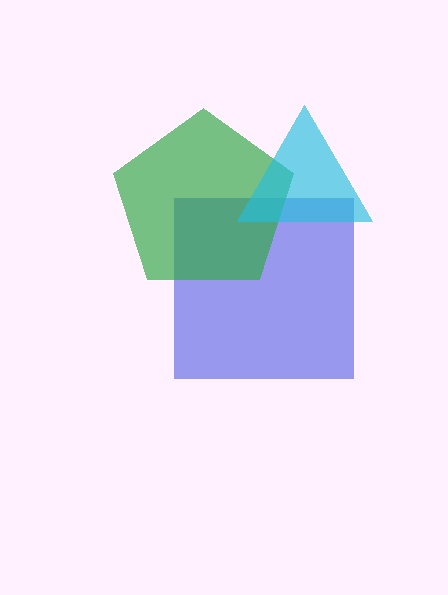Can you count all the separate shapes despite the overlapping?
Yes, there are 3 separate shapes.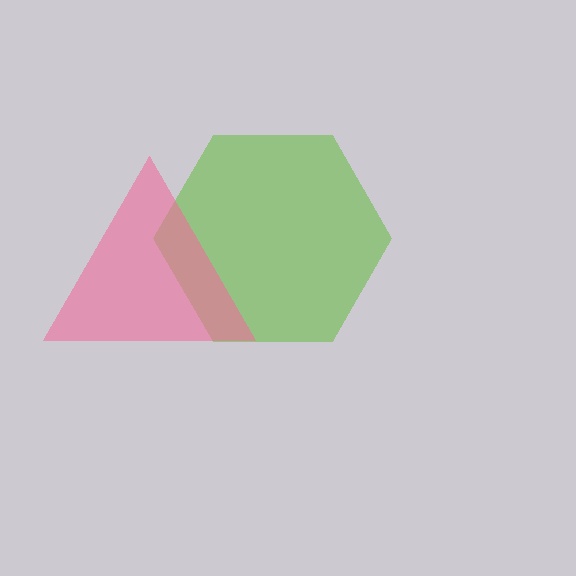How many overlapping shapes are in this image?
There are 2 overlapping shapes in the image.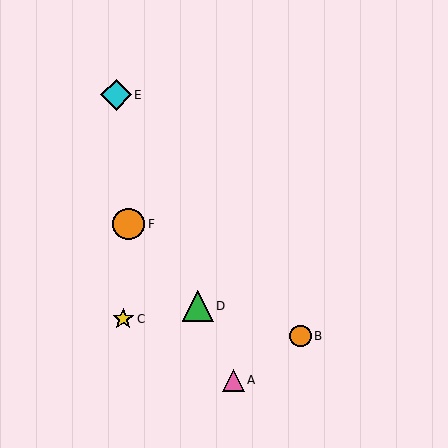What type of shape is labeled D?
Shape D is a green triangle.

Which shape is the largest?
The orange circle (labeled F) is the largest.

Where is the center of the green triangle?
The center of the green triangle is at (198, 306).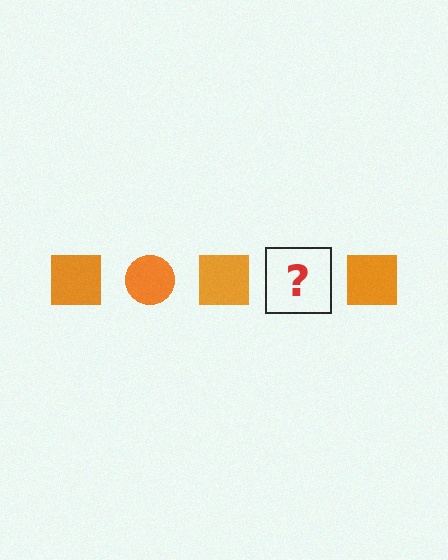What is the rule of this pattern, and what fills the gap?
The rule is that the pattern cycles through square, circle shapes in orange. The gap should be filled with an orange circle.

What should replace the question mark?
The question mark should be replaced with an orange circle.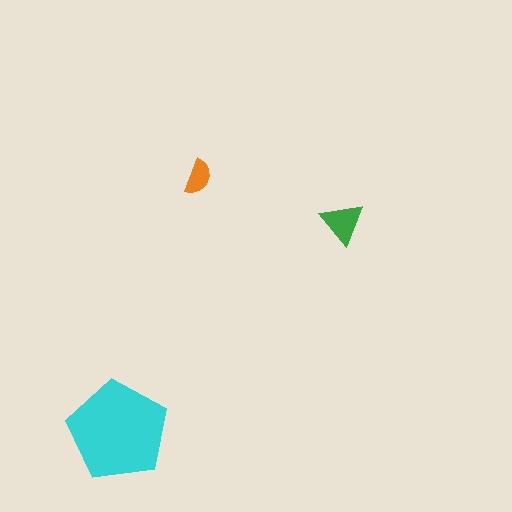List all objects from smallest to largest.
The orange semicircle, the green triangle, the cyan pentagon.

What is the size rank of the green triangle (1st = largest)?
2nd.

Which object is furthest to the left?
The cyan pentagon is leftmost.